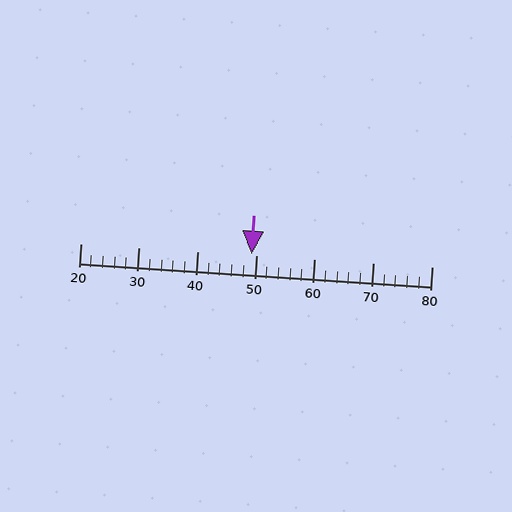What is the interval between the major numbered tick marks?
The major tick marks are spaced 10 units apart.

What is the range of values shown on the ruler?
The ruler shows values from 20 to 80.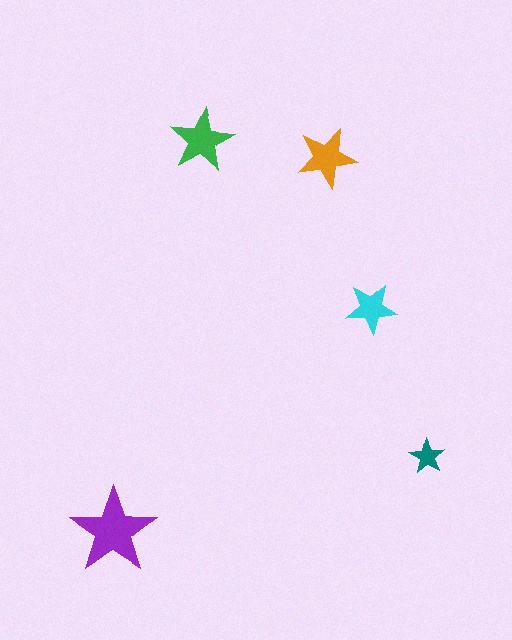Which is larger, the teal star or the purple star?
The purple one.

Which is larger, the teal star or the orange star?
The orange one.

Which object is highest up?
The green star is topmost.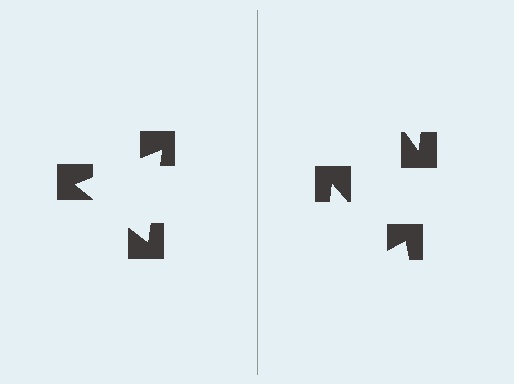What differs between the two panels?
The notched squares are positioned identically on both sides; only the wedge orientations differ. On the left they align to a triangle; on the right they are misaligned.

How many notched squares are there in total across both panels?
6 — 3 on each side.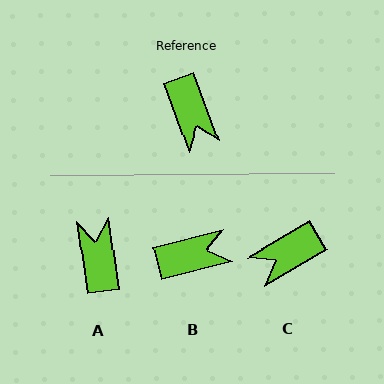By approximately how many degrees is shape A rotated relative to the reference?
Approximately 168 degrees counter-clockwise.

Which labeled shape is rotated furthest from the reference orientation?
A, about 168 degrees away.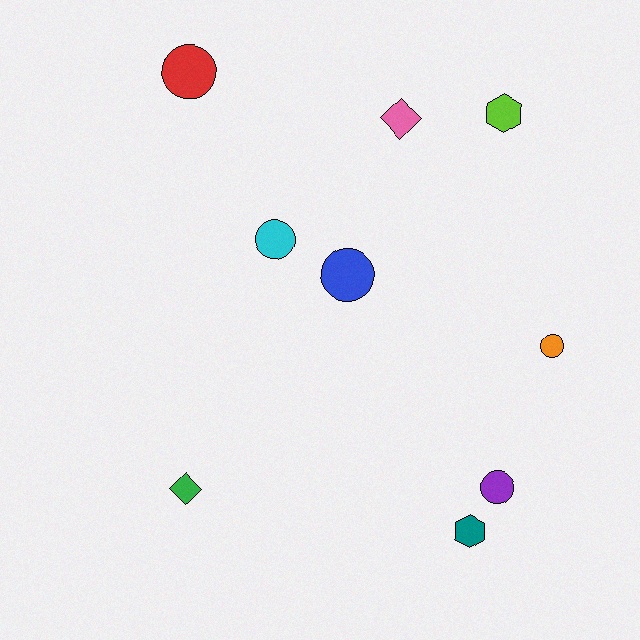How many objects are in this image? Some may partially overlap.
There are 9 objects.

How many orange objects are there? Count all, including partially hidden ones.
There is 1 orange object.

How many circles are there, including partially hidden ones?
There are 5 circles.